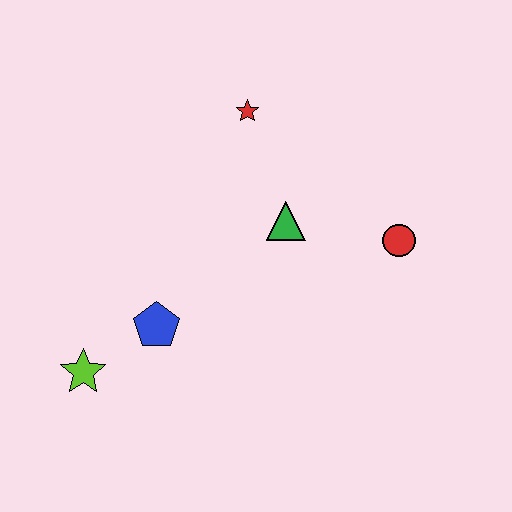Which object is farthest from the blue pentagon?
The red circle is farthest from the blue pentagon.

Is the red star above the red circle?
Yes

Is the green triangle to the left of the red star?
No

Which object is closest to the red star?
The green triangle is closest to the red star.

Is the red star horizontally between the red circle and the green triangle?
No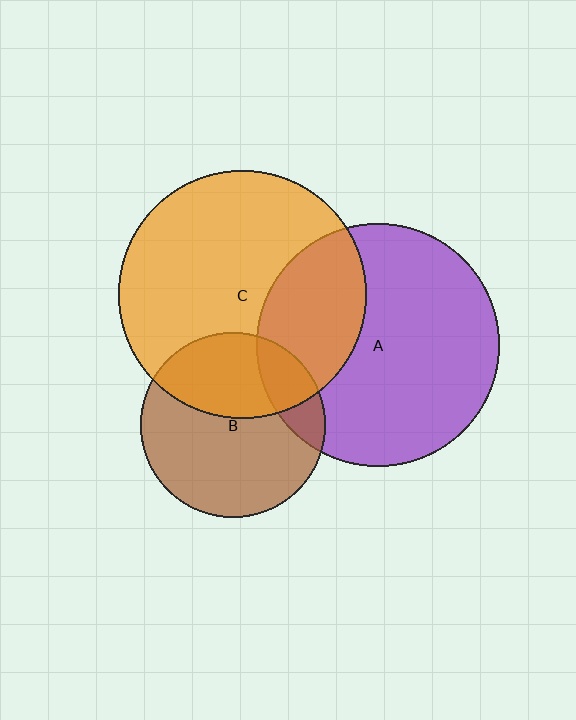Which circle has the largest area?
Circle C (orange).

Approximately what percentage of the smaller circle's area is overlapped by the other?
Approximately 40%.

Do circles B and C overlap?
Yes.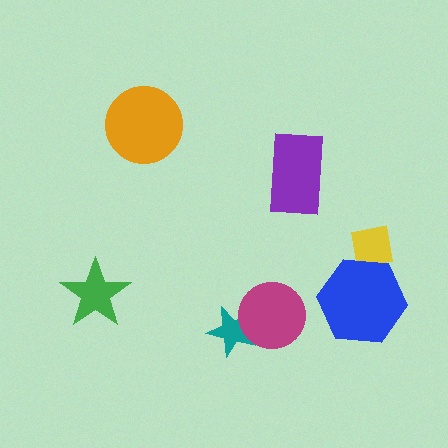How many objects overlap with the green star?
0 objects overlap with the green star.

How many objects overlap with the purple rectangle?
0 objects overlap with the purple rectangle.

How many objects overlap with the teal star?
1 object overlaps with the teal star.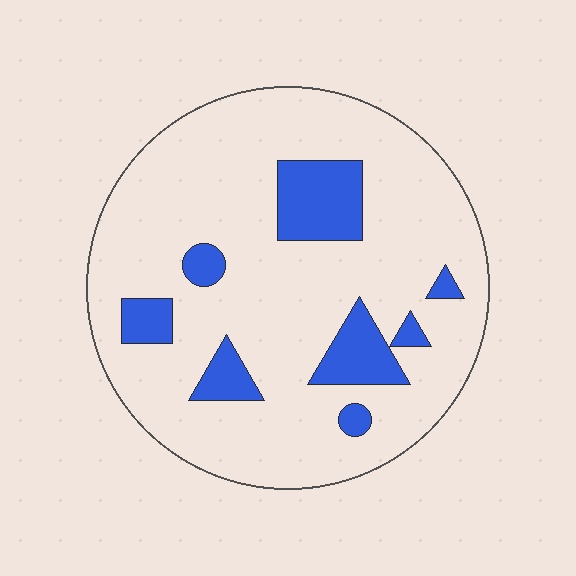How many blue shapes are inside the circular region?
8.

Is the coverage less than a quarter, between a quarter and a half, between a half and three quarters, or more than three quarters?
Less than a quarter.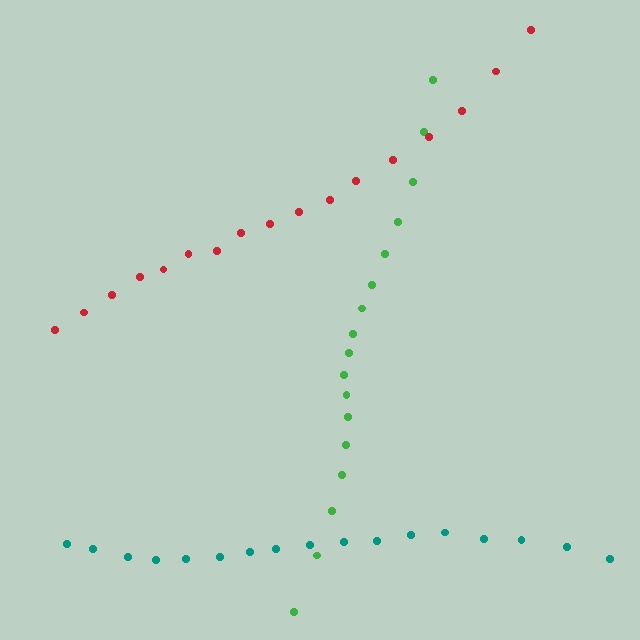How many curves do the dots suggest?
There are 3 distinct paths.